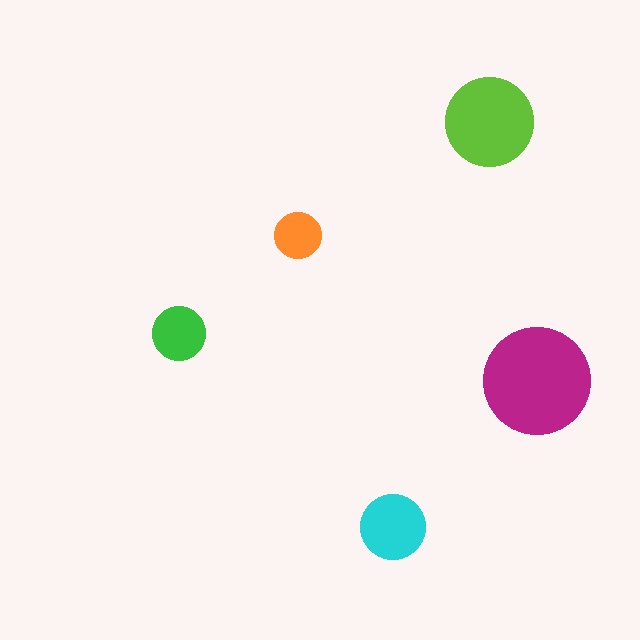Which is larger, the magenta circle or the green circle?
The magenta one.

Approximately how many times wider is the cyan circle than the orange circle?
About 1.5 times wider.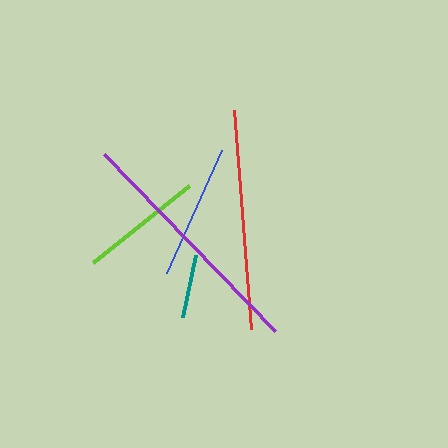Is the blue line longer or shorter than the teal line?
The blue line is longer than the teal line.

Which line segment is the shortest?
The teal line is the shortest at approximately 64 pixels.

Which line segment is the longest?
The purple line is the longest at approximately 246 pixels.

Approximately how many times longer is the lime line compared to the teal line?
The lime line is approximately 1.9 times the length of the teal line.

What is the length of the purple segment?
The purple segment is approximately 246 pixels long.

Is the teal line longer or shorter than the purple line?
The purple line is longer than the teal line.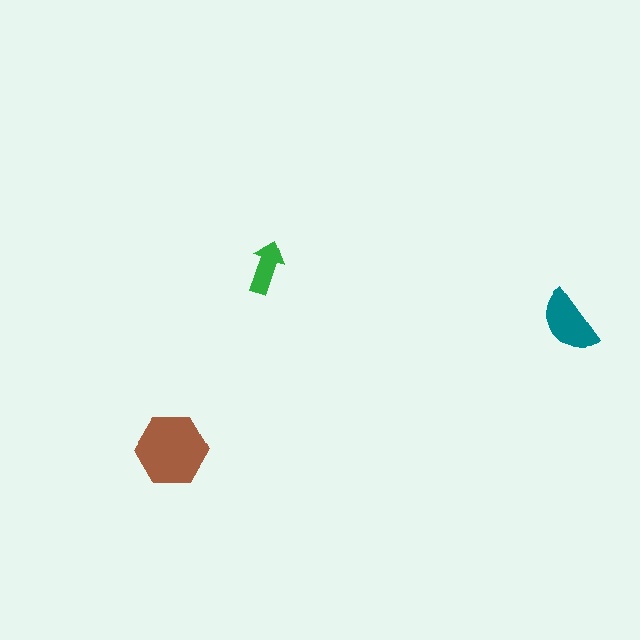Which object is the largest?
The brown hexagon.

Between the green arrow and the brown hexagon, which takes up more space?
The brown hexagon.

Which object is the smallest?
The green arrow.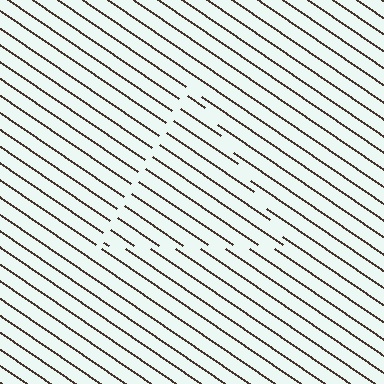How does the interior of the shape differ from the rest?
The interior of the shape contains the same grating, shifted by half a period — the contour is defined by the phase discontinuity where line-ends from the inner and outer gratings abut.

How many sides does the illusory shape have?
3 sides — the line-ends trace a triangle.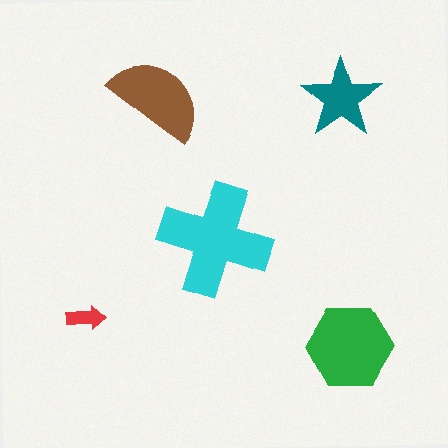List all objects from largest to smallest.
The cyan cross, the green hexagon, the brown semicircle, the teal star, the red arrow.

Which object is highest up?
The brown semicircle is topmost.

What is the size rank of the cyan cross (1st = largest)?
1st.